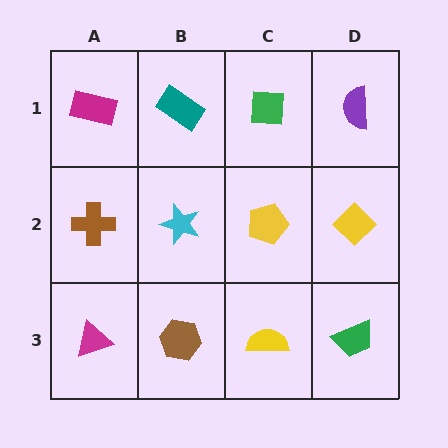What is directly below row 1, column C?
A yellow pentagon.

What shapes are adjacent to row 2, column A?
A magenta rectangle (row 1, column A), a magenta triangle (row 3, column A), a cyan star (row 2, column B).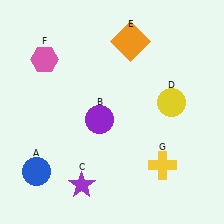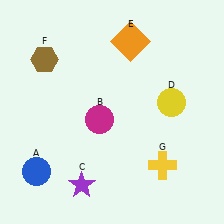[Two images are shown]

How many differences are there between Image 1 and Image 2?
There are 2 differences between the two images.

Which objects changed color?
B changed from purple to magenta. F changed from pink to brown.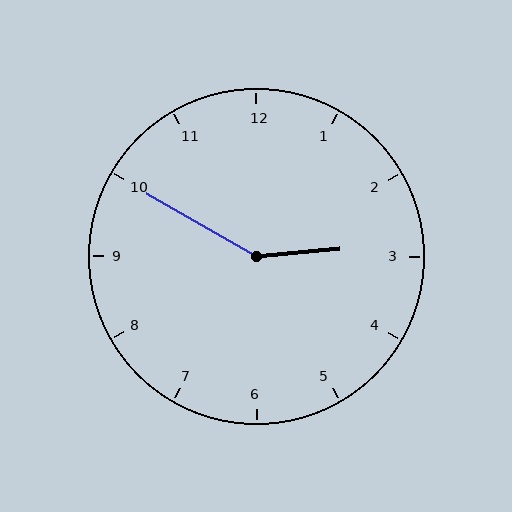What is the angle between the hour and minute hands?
Approximately 145 degrees.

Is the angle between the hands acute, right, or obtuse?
It is obtuse.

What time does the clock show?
2:50.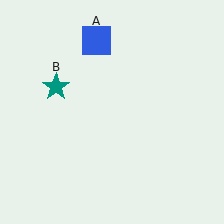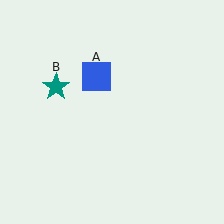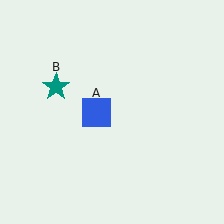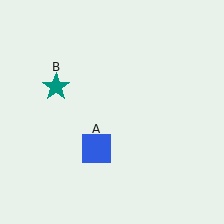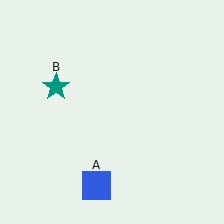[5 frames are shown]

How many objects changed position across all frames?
1 object changed position: blue square (object A).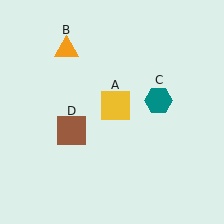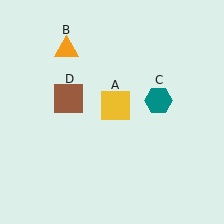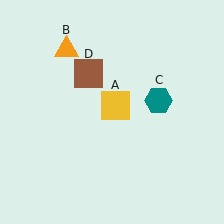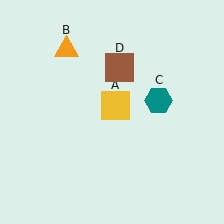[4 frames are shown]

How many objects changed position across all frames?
1 object changed position: brown square (object D).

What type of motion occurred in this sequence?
The brown square (object D) rotated clockwise around the center of the scene.